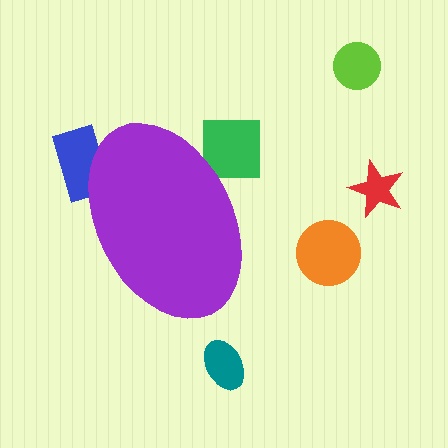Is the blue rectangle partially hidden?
Yes, the blue rectangle is partially hidden behind the purple ellipse.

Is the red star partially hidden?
No, the red star is fully visible.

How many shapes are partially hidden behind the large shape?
2 shapes are partially hidden.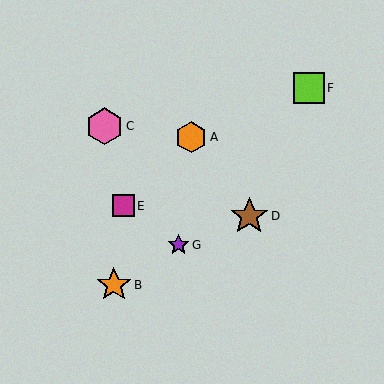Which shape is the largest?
The brown star (labeled D) is the largest.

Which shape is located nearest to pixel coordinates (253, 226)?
The brown star (labeled D) at (249, 216) is nearest to that location.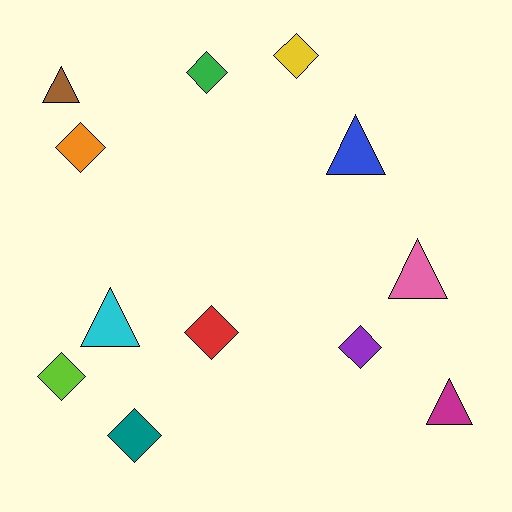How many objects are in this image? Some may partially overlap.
There are 12 objects.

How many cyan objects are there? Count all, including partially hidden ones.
There is 1 cyan object.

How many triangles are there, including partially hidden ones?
There are 5 triangles.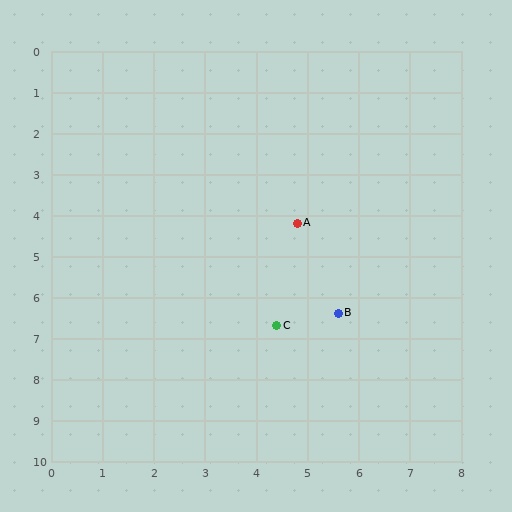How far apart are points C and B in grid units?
Points C and B are about 1.2 grid units apart.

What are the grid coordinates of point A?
Point A is at approximately (4.8, 4.2).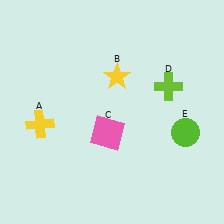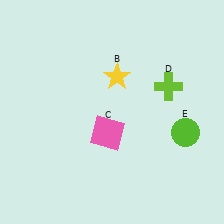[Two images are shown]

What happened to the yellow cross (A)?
The yellow cross (A) was removed in Image 2. It was in the bottom-left area of Image 1.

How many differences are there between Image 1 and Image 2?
There is 1 difference between the two images.